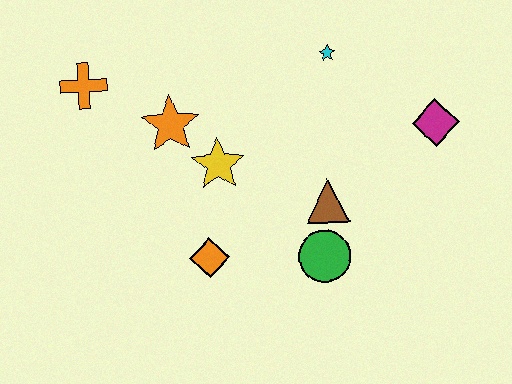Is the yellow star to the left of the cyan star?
Yes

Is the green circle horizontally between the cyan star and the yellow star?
Yes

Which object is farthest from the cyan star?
The orange cross is farthest from the cyan star.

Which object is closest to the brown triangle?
The green circle is closest to the brown triangle.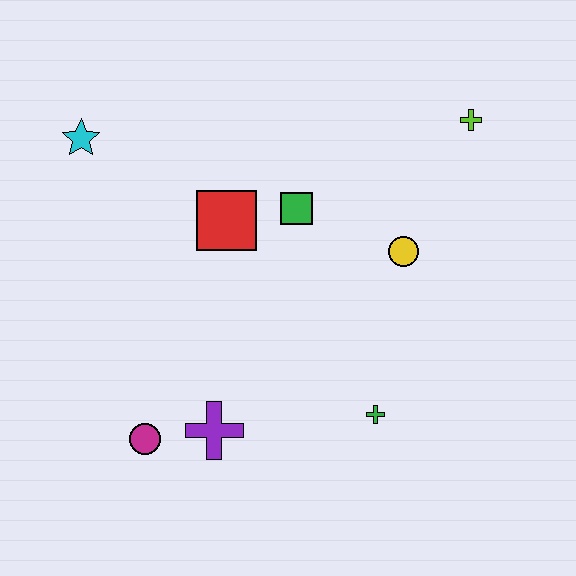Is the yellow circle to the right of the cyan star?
Yes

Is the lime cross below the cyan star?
No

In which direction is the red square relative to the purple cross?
The red square is above the purple cross.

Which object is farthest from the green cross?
The cyan star is farthest from the green cross.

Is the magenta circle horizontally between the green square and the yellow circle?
No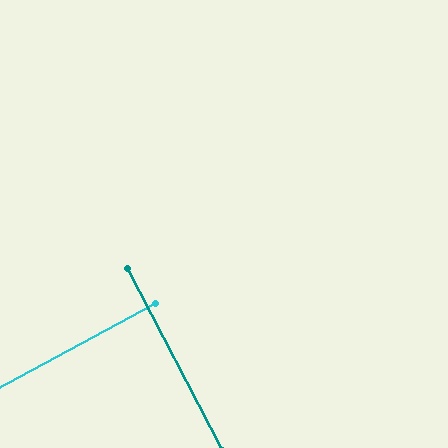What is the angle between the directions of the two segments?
Approximately 89 degrees.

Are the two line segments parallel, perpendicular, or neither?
Perpendicular — they meet at approximately 89°.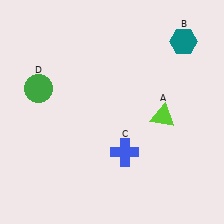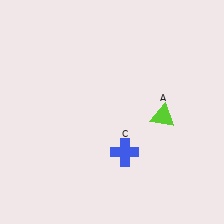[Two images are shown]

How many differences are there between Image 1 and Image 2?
There are 2 differences between the two images.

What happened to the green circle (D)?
The green circle (D) was removed in Image 2. It was in the top-left area of Image 1.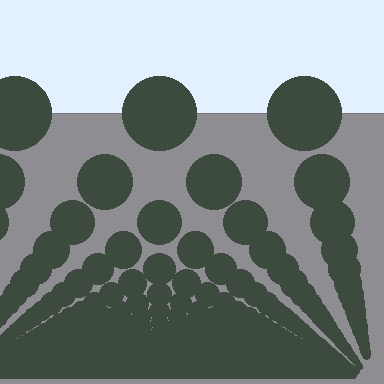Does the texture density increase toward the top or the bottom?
Density increases toward the bottom.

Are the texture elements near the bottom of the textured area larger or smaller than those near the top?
Smaller. The gradient is inverted — elements near the bottom are smaller and denser.